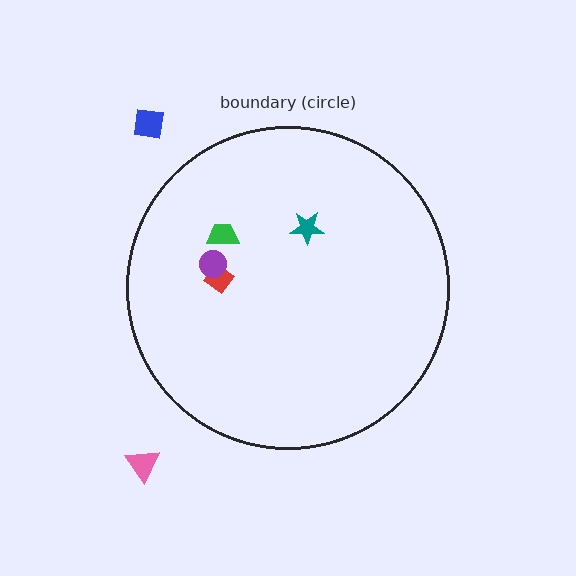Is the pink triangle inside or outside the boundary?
Outside.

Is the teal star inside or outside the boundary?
Inside.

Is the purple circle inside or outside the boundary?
Inside.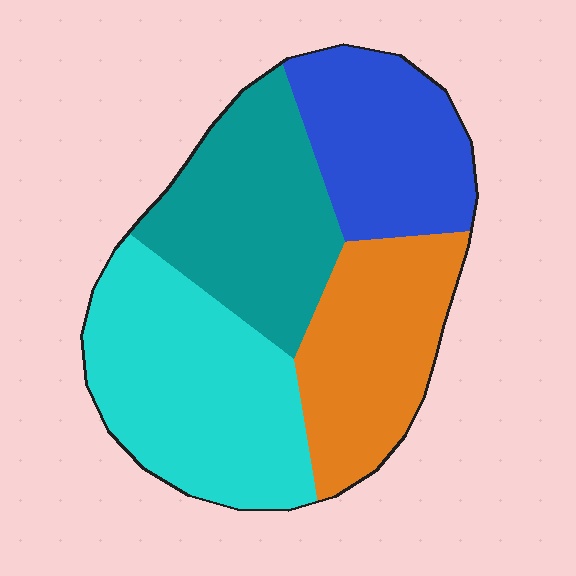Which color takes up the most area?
Cyan, at roughly 30%.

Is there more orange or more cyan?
Cyan.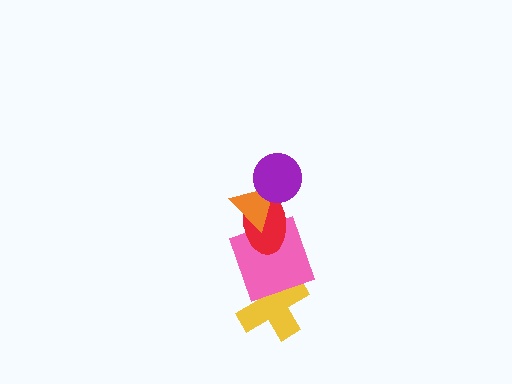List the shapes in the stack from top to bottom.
From top to bottom: the purple circle, the orange triangle, the red ellipse, the pink square, the yellow cross.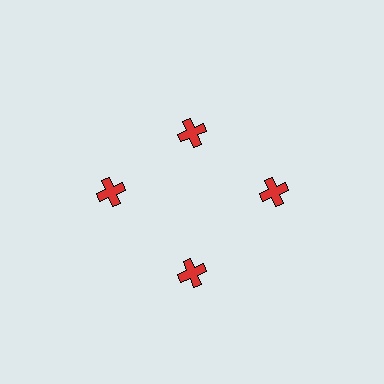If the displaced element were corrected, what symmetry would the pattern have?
It would have 4-fold rotational symmetry — the pattern would map onto itself every 90 degrees.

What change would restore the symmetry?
The symmetry would be restored by moving it outward, back onto the ring so that all 4 crosses sit at equal angles and equal distance from the center.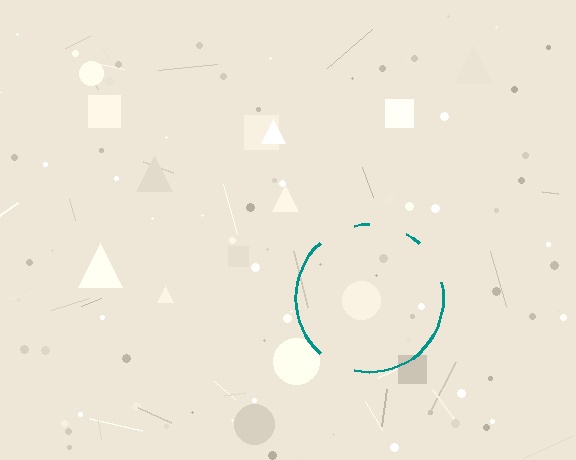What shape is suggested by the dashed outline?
The dashed outline suggests a circle.